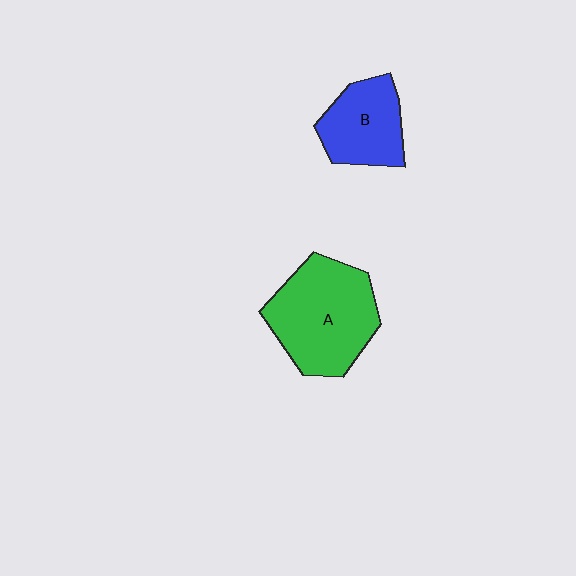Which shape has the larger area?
Shape A (green).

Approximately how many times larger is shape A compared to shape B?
Approximately 1.6 times.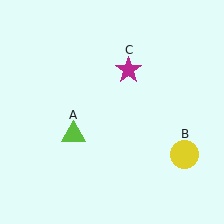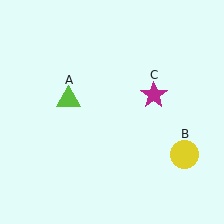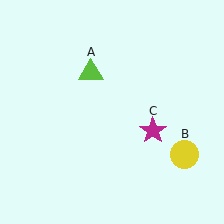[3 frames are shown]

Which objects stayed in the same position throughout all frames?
Yellow circle (object B) remained stationary.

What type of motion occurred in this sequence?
The lime triangle (object A), magenta star (object C) rotated clockwise around the center of the scene.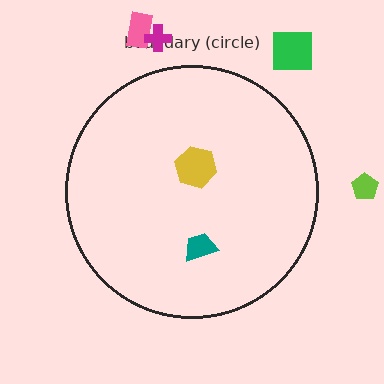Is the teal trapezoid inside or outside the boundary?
Inside.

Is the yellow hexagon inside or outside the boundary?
Inside.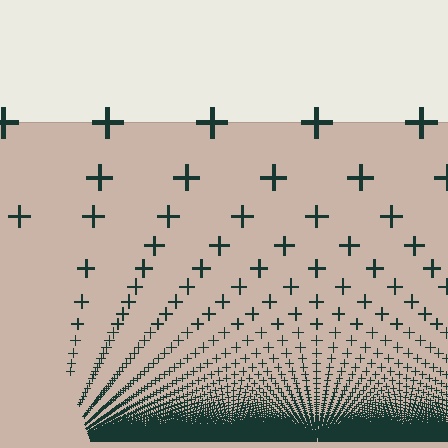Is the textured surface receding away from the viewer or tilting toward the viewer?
The surface appears to tilt toward the viewer. Texture elements get larger and sparser toward the top.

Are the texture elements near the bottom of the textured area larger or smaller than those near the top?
Smaller. The gradient is inverted — elements near the bottom are smaller and denser.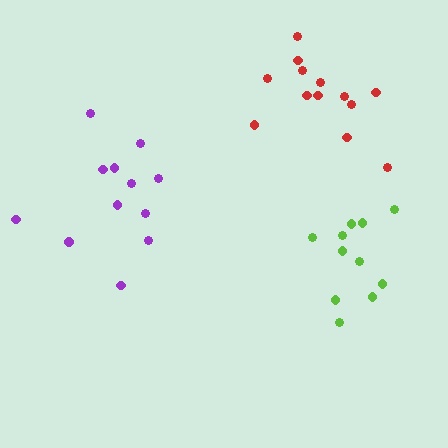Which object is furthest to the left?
The purple cluster is leftmost.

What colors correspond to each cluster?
The clusters are colored: red, purple, lime.